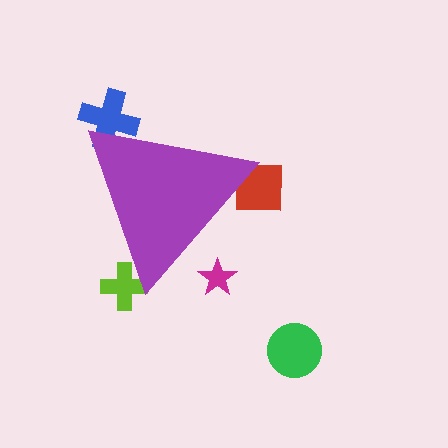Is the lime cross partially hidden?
Yes, the lime cross is partially hidden behind the purple triangle.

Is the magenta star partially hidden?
Yes, the magenta star is partially hidden behind the purple triangle.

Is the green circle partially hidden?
No, the green circle is fully visible.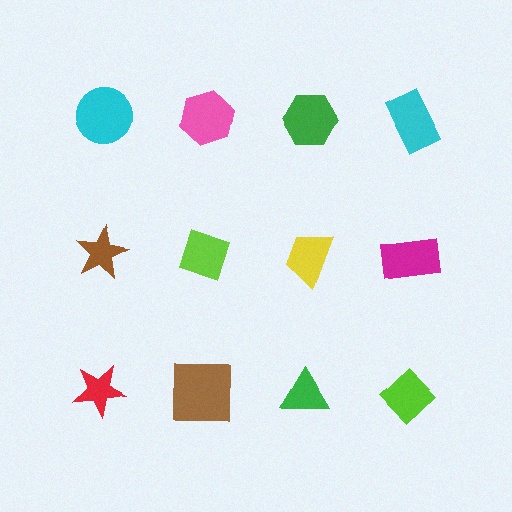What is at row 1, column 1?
A cyan circle.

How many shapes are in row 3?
4 shapes.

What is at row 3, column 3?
A green triangle.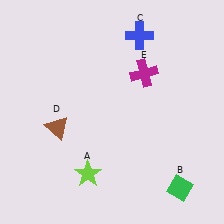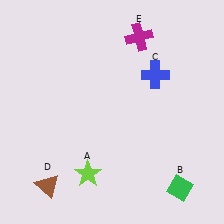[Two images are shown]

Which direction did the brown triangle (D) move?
The brown triangle (D) moved down.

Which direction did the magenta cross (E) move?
The magenta cross (E) moved up.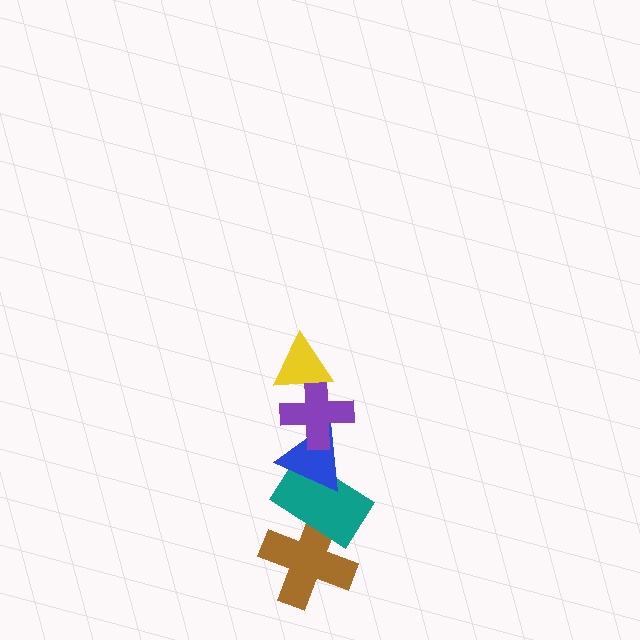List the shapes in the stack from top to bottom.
From top to bottom: the yellow triangle, the purple cross, the blue triangle, the teal rectangle, the brown cross.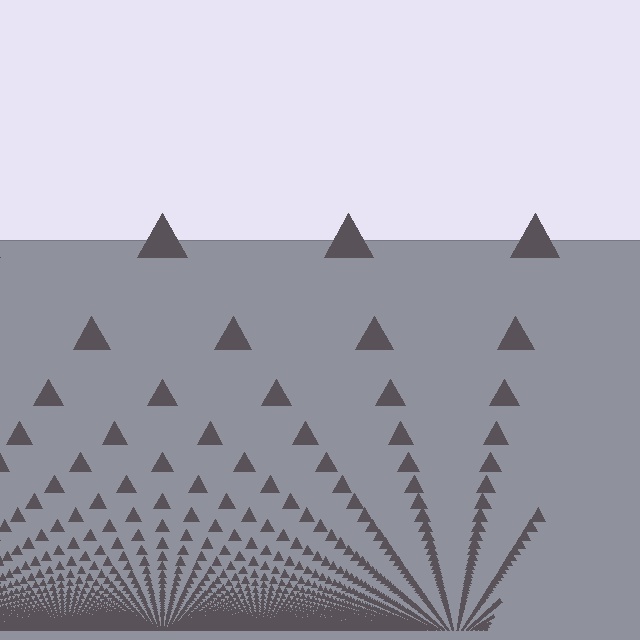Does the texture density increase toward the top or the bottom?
Density increases toward the bottom.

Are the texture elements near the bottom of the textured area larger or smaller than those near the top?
Smaller. The gradient is inverted — elements near the bottom are smaller and denser.